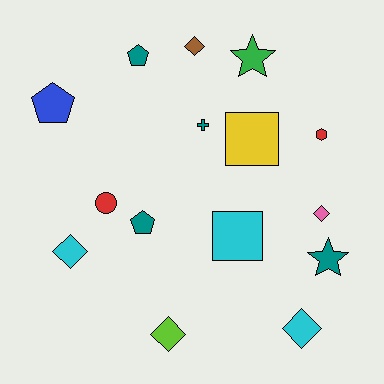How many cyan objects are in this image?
There are 3 cyan objects.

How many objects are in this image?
There are 15 objects.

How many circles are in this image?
There is 1 circle.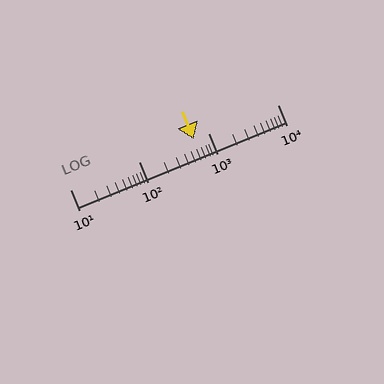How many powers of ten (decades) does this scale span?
The scale spans 3 decades, from 10 to 10000.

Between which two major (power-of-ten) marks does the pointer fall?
The pointer is between 100 and 1000.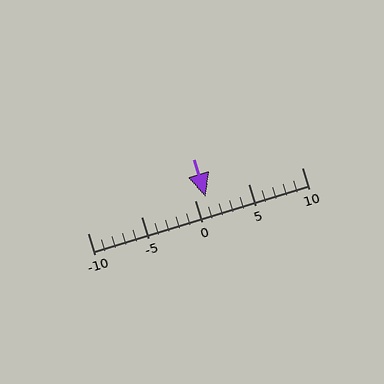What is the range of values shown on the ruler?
The ruler shows values from -10 to 10.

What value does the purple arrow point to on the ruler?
The purple arrow points to approximately 1.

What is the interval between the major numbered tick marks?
The major tick marks are spaced 5 units apart.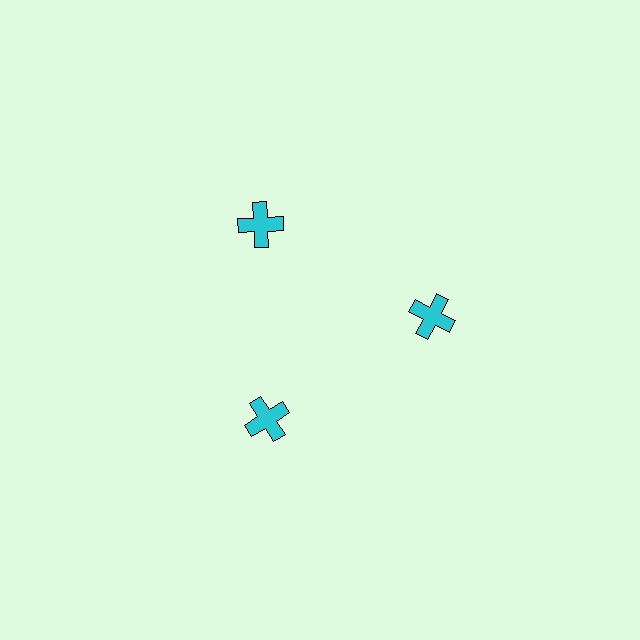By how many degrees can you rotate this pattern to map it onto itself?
The pattern maps onto itself every 120 degrees of rotation.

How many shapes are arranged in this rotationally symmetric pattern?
There are 3 shapes, arranged in 3 groups of 1.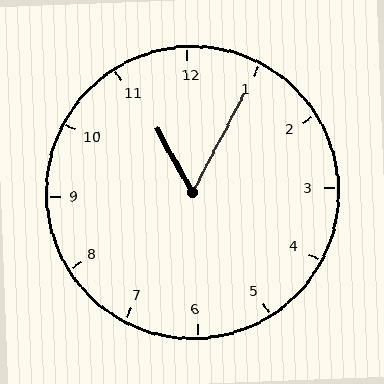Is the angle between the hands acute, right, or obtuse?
It is acute.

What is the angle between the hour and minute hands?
Approximately 58 degrees.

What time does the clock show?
11:05.